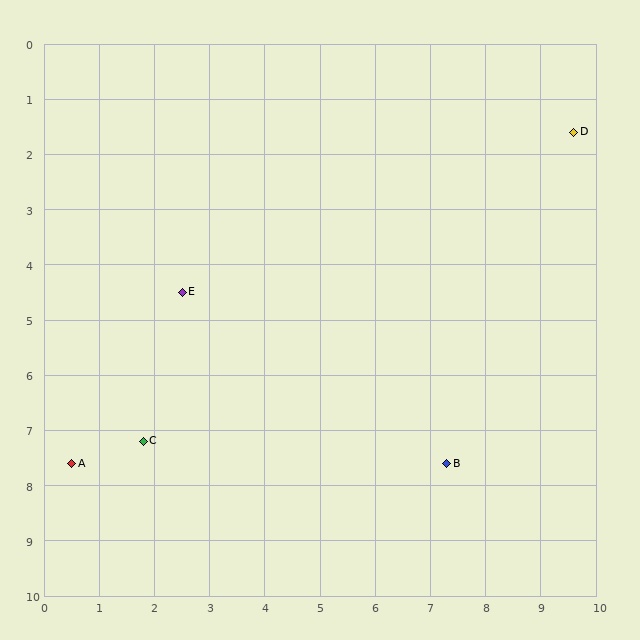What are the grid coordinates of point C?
Point C is at approximately (1.8, 7.2).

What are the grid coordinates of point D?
Point D is at approximately (9.6, 1.6).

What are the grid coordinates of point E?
Point E is at approximately (2.5, 4.5).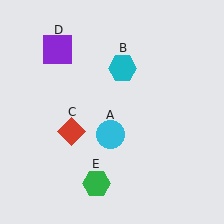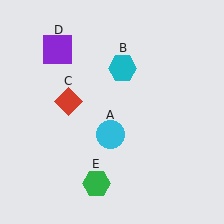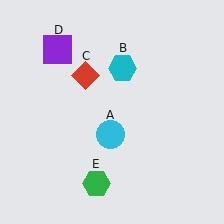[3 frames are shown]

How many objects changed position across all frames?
1 object changed position: red diamond (object C).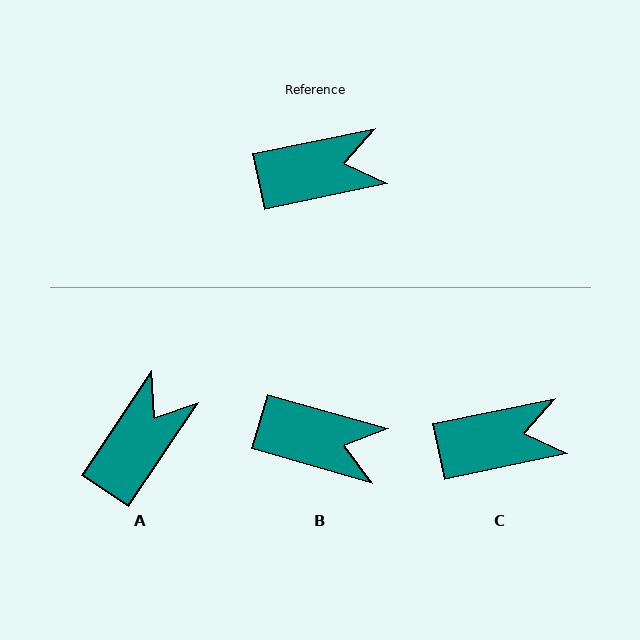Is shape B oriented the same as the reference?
No, it is off by about 28 degrees.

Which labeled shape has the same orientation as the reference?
C.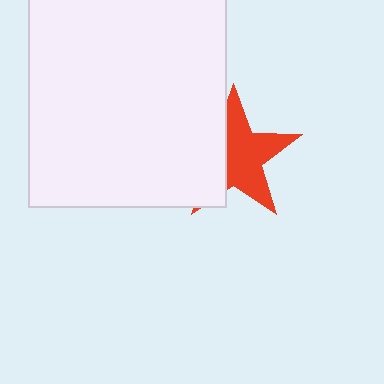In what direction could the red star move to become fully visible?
The red star could move right. That would shift it out from behind the white rectangle entirely.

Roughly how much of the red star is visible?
About half of it is visible (roughly 61%).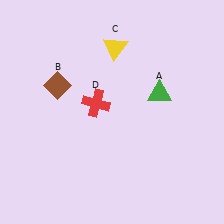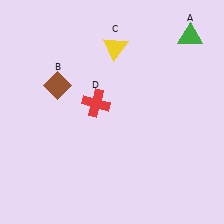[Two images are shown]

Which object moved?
The green triangle (A) moved up.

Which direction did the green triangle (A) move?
The green triangle (A) moved up.